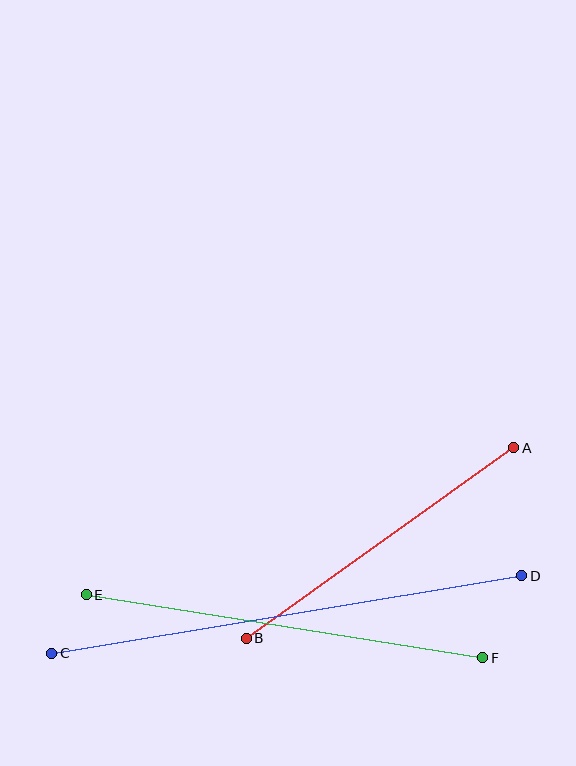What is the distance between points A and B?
The distance is approximately 329 pixels.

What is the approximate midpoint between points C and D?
The midpoint is at approximately (287, 614) pixels.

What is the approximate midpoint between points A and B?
The midpoint is at approximately (380, 543) pixels.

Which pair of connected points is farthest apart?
Points C and D are farthest apart.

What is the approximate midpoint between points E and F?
The midpoint is at approximately (285, 626) pixels.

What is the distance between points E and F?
The distance is approximately 402 pixels.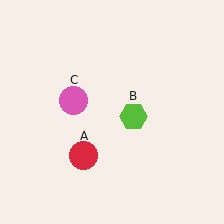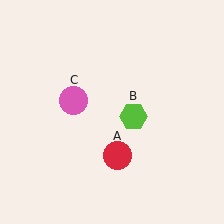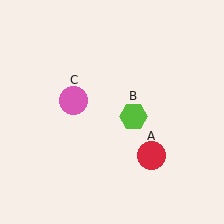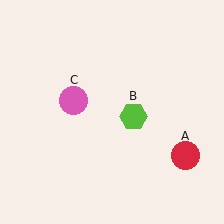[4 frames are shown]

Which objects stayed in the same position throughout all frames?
Lime hexagon (object B) and pink circle (object C) remained stationary.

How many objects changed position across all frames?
1 object changed position: red circle (object A).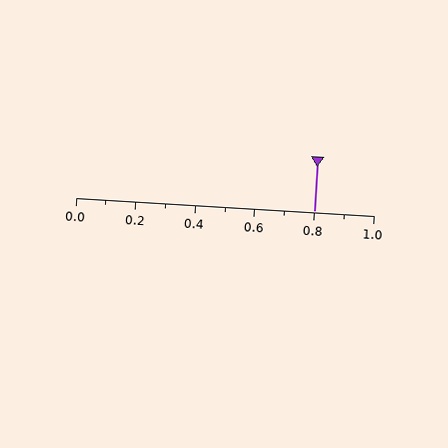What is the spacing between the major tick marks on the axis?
The major ticks are spaced 0.2 apart.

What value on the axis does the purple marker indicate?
The marker indicates approximately 0.8.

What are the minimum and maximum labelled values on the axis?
The axis runs from 0.0 to 1.0.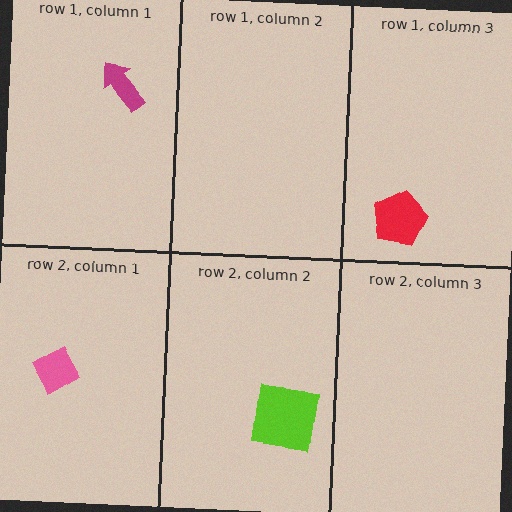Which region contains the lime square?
The row 2, column 2 region.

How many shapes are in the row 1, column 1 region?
1.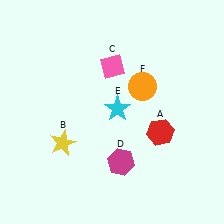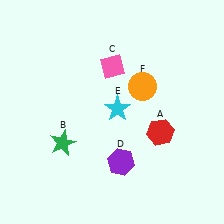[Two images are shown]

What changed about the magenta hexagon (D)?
In Image 1, D is magenta. In Image 2, it changed to purple.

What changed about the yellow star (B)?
In Image 1, B is yellow. In Image 2, it changed to green.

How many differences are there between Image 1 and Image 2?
There are 2 differences between the two images.